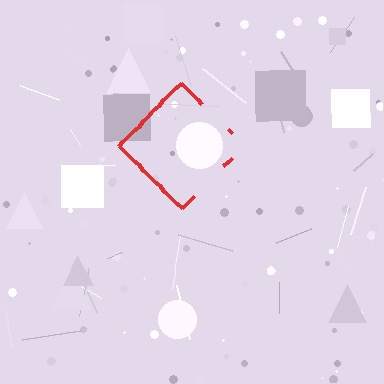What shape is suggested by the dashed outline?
The dashed outline suggests a diamond.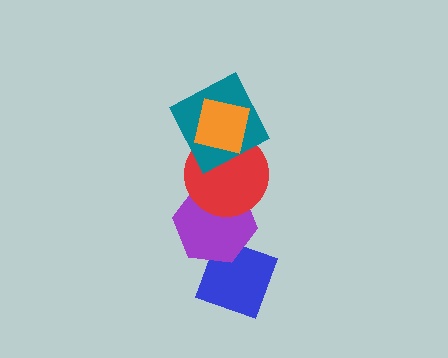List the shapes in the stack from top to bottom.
From top to bottom: the orange square, the teal square, the red circle, the purple hexagon, the blue diamond.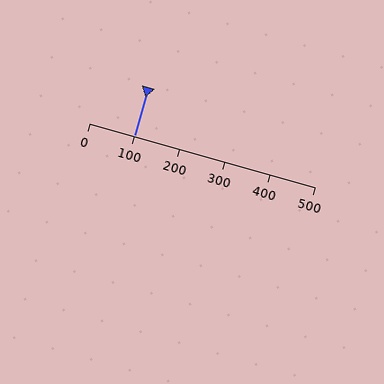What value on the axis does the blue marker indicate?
The marker indicates approximately 100.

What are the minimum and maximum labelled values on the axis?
The axis runs from 0 to 500.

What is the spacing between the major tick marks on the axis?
The major ticks are spaced 100 apart.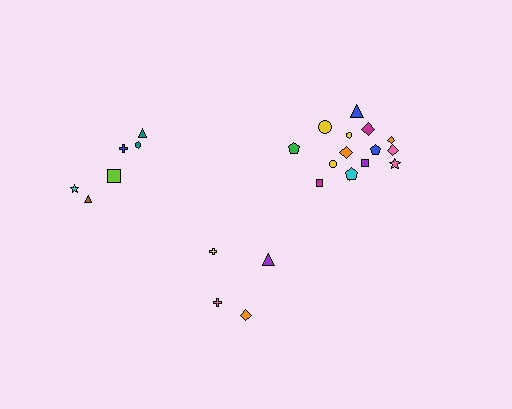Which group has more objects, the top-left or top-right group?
The top-right group.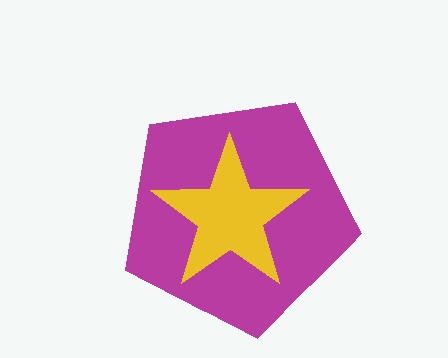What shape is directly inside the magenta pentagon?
The yellow star.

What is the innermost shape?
The yellow star.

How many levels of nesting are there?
2.